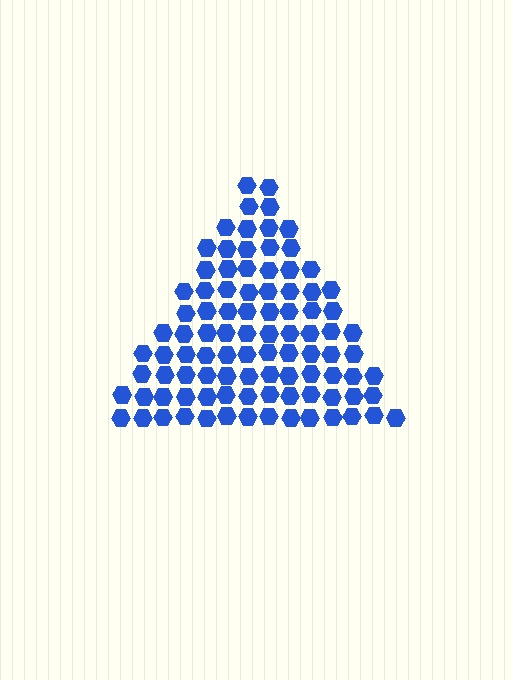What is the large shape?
The large shape is a triangle.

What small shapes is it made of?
It is made of small hexagons.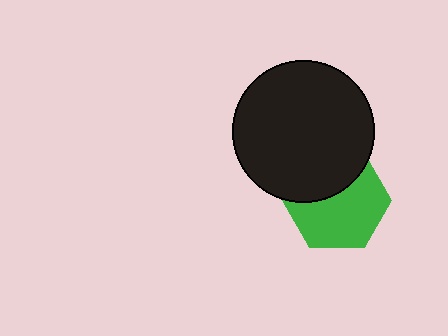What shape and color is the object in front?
The object in front is a black circle.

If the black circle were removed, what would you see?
You would see the complete green hexagon.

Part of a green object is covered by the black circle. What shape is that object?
It is a hexagon.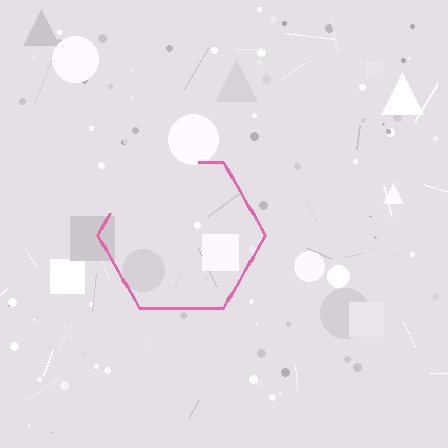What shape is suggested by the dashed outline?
The dashed outline suggests a hexagon.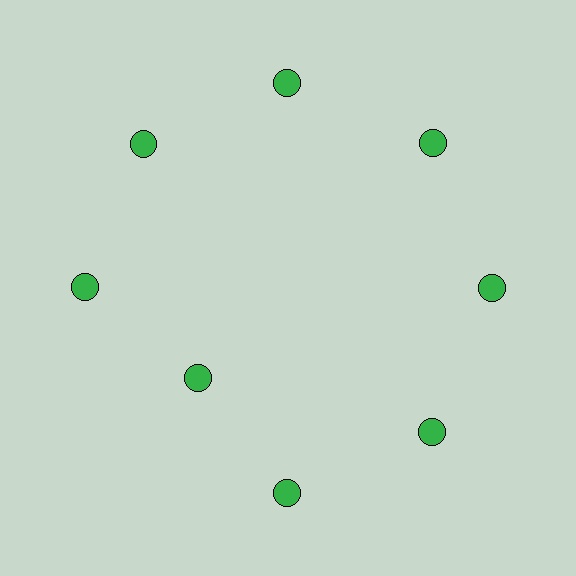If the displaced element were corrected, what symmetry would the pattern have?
It would have 8-fold rotational symmetry — the pattern would map onto itself every 45 degrees.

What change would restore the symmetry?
The symmetry would be restored by moving it outward, back onto the ring so that all 8 circles sit at equal angles and equal distance from the center.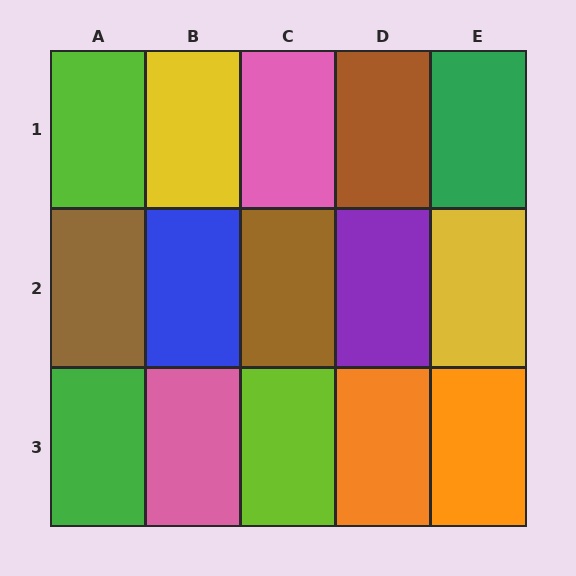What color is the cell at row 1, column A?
Lime.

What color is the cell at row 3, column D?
Orange.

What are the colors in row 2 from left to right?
Brown, blue, brown, purple, yellow.